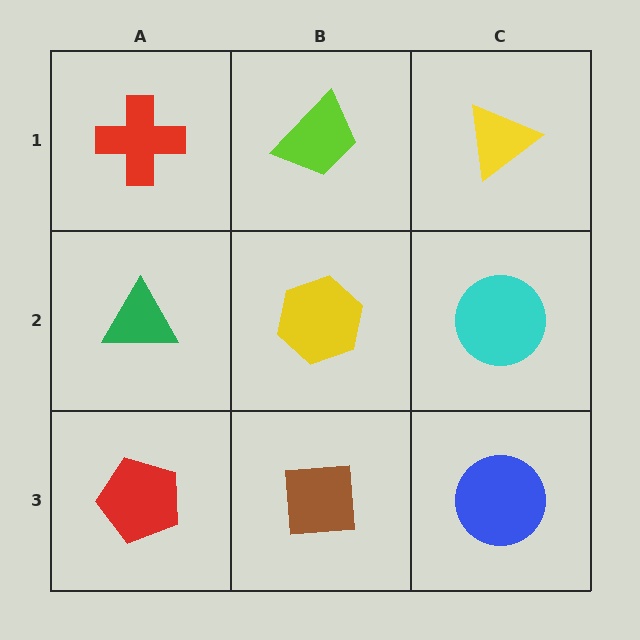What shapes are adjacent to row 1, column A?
A green triangle (row 2, column A), a lime trapezoid (row 1, column B).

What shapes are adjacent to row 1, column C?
A cyan circle (row 2, column C), a lime trapezoid (row 1, column B).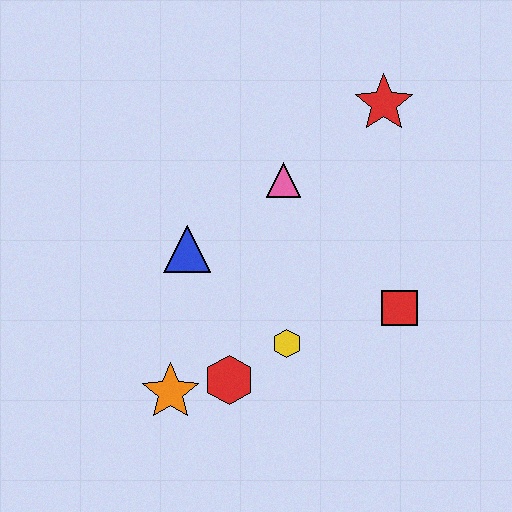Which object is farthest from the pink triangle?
The orange star is farthest from the pink triangle.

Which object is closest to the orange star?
The red hexagon is closest to the orange star.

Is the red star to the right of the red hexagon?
Yes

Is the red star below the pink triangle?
No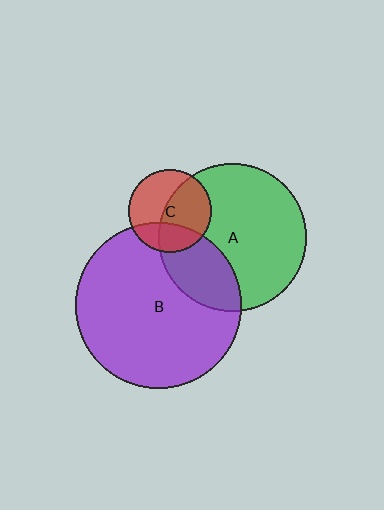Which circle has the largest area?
Circle B (purple).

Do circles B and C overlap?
Yes.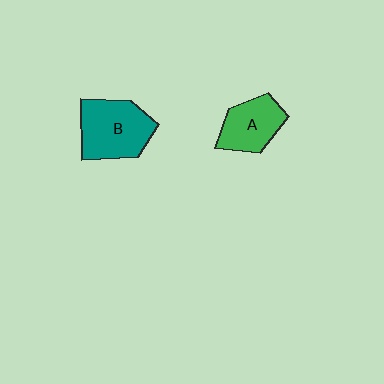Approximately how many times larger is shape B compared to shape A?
Approximately 1.4 times.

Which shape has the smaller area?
Shape A (green).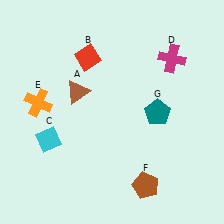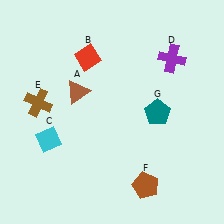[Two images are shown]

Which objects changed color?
D changed from magenta to purple. E changed from orange to brown.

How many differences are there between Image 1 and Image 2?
There are 2 differences between the two images.